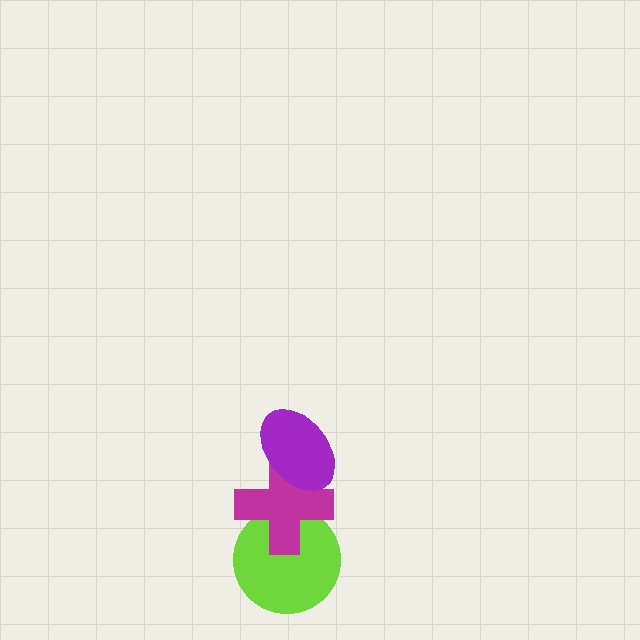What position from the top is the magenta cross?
The magenta cross is 2nd from the top.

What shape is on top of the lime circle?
The magenta cross is on top of the lime circle.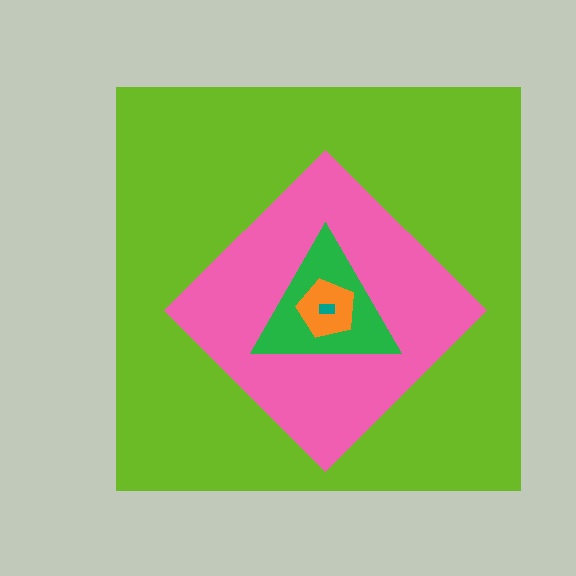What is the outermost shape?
The lime square.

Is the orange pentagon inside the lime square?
Yes.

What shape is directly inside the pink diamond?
The green triangle.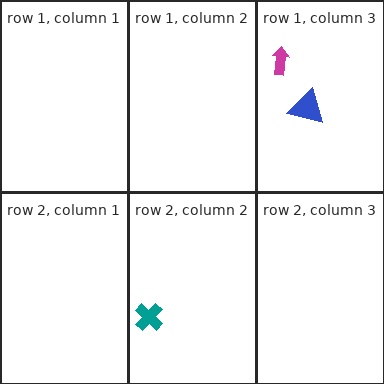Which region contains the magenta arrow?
The row 1, column 3 region.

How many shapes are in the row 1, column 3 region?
2.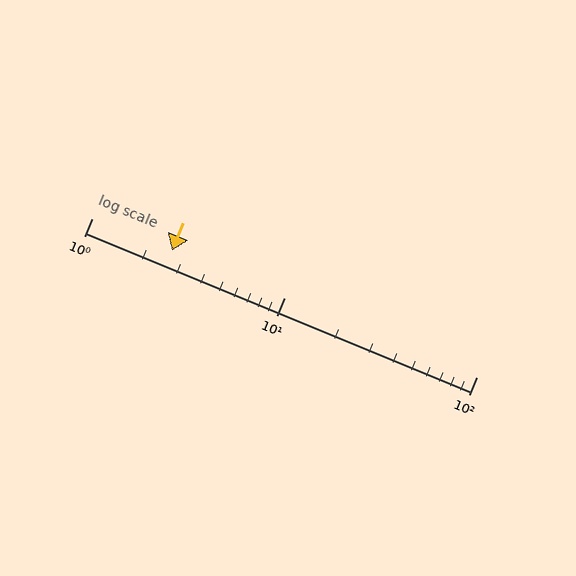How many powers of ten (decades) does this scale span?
The scale spans 2 decades, from 1 to 100.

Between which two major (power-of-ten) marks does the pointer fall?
The pointer is between 1 and 10.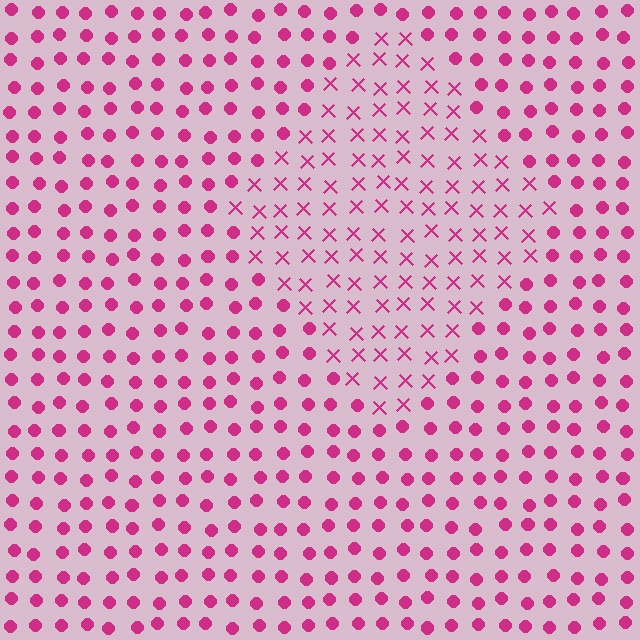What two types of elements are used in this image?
The image uses X marks inside the diamond region and circles outside it.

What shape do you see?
I see a diamond.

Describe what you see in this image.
The image is filled with small magenta elements arranged in a uniform grid. A diamond-shaped region contains X marks, while the surrounding area contains circles. The boundary is defined purely by the change in element shape.